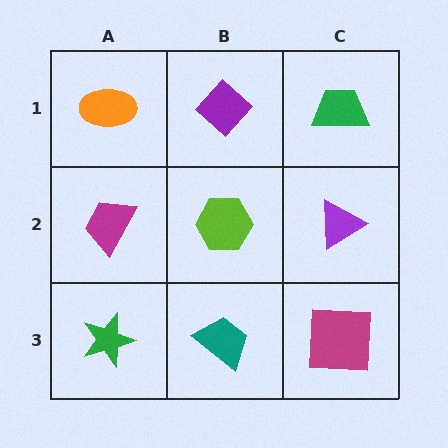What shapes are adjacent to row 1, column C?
A purple triangle (row 2, column C), a purple diamond (row 1, column B).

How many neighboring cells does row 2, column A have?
3.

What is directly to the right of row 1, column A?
A purple diamond.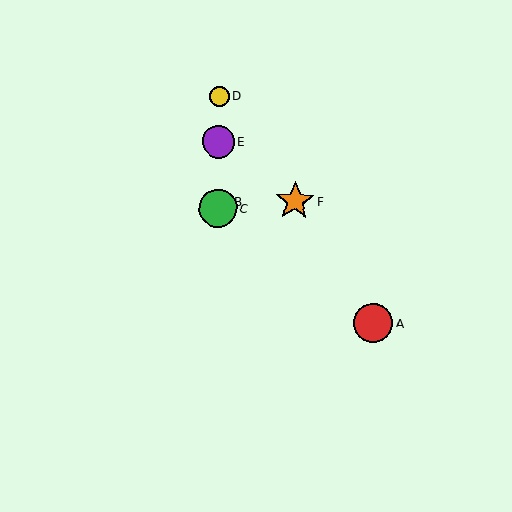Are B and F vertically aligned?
No, B is at x≈218 and F is at x≈295.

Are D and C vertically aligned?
Yes, both are at x≈219.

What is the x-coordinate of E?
Object E is at x≈218.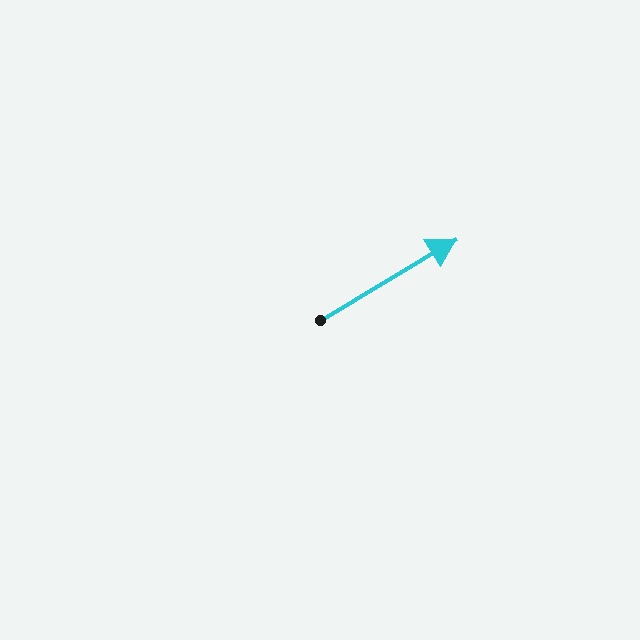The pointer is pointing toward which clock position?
Roughly 2 o'clock.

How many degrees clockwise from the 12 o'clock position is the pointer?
Approximately 59 degrees.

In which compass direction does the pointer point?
Northeast.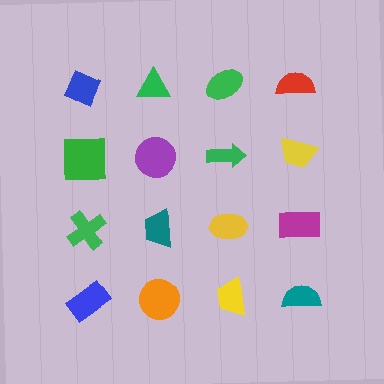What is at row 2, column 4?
A yellow trapezoid.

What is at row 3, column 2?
A teal trapezoid.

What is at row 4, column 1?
A blue rectangle.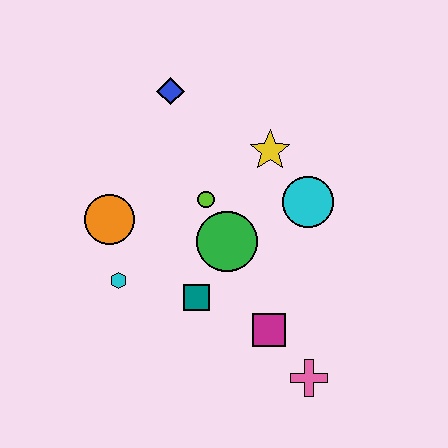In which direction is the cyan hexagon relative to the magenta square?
The cyan hexagon is to the left of the magenta square.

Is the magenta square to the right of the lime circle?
Yes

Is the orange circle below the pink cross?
No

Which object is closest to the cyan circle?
The yellow star is closest to the cyan circle.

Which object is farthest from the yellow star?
The pink cross is farthest from the yellow star.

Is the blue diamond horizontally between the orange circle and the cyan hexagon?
No